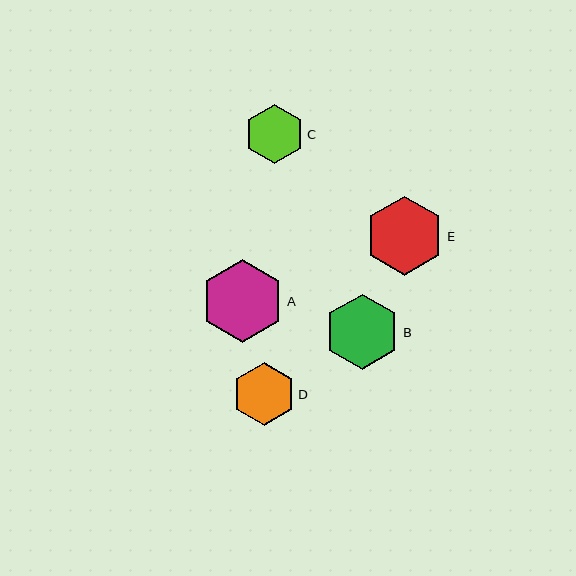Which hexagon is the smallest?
Hexagon C is the smallest with a size of approximately 59 pixels.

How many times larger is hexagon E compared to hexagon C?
Hexagon E is approximately 1.3 times the size of hexagon C.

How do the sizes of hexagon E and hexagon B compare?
Hexagon E and hexagon B are approximately the same size.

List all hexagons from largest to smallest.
From largest to smallest: A, E, B, D, C.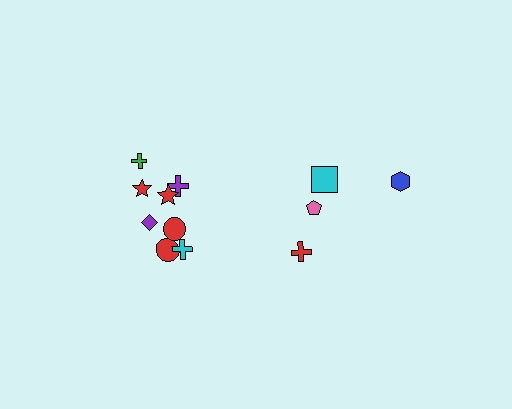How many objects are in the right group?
There are 4 objects.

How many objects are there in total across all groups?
There are 12 objects.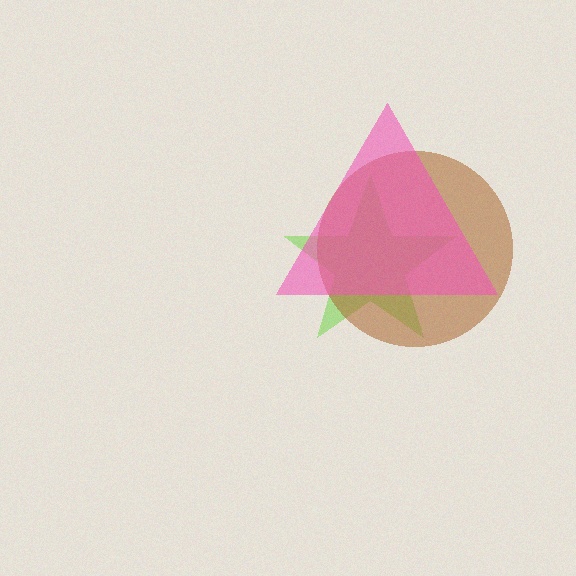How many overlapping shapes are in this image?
There are 3 overlapping shapes in the image.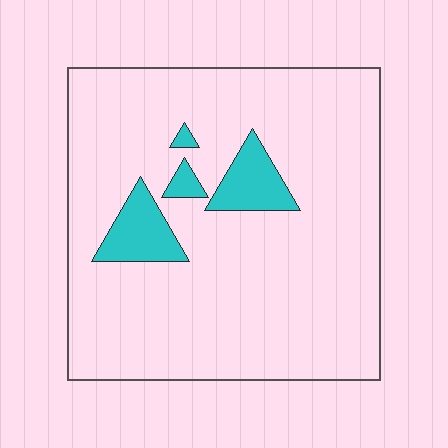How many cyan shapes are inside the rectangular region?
4.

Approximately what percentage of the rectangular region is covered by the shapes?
Approximately 10%.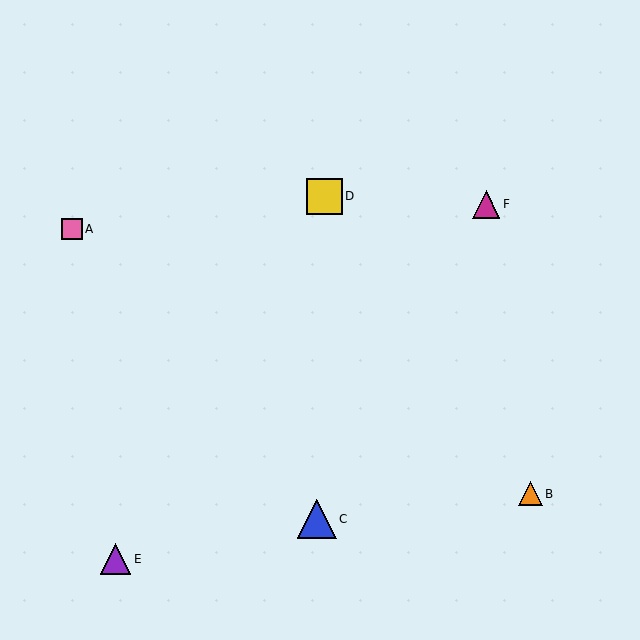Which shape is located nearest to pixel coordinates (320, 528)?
The blue triangle (labeled C) at (317, 519) is nearest to that location.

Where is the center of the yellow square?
The center of the yellow square is at (325, 196).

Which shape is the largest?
The blue triangle (labeled C) is the largest.